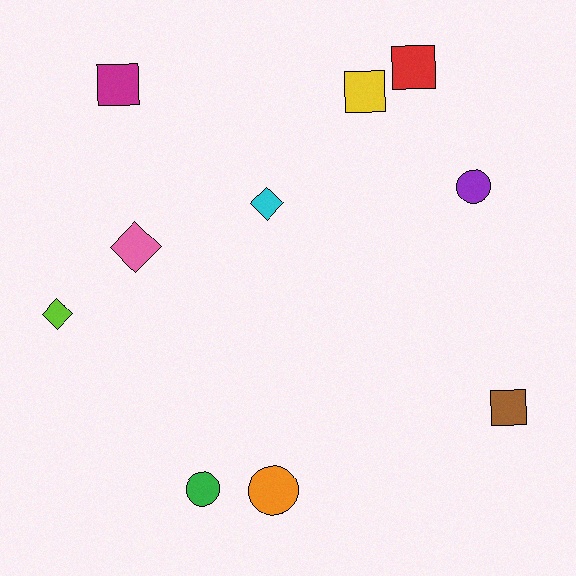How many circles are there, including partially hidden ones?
There are 3 circles.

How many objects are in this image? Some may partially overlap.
There are 10 objects.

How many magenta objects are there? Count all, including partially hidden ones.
There is 1 magenta object.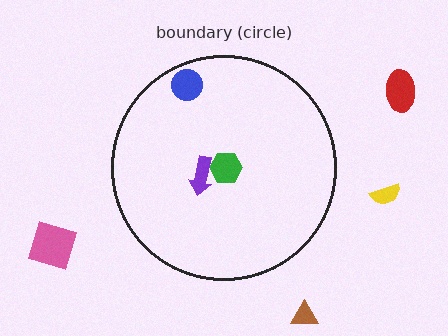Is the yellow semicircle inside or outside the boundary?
Outside.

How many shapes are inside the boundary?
3 inside, 4 outside.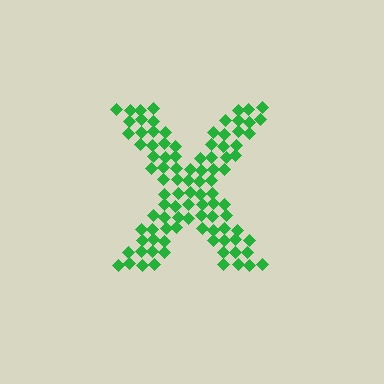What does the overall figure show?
The overall figure shows the letter X.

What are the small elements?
The small elements are diamonds.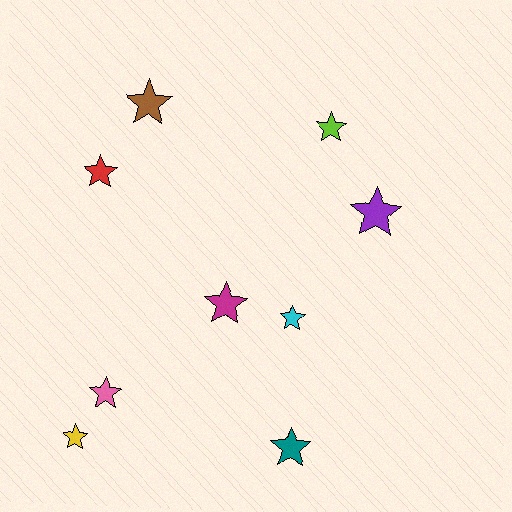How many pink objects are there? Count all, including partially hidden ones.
There is 1 pink object.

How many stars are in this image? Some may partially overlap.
There are 9 stars.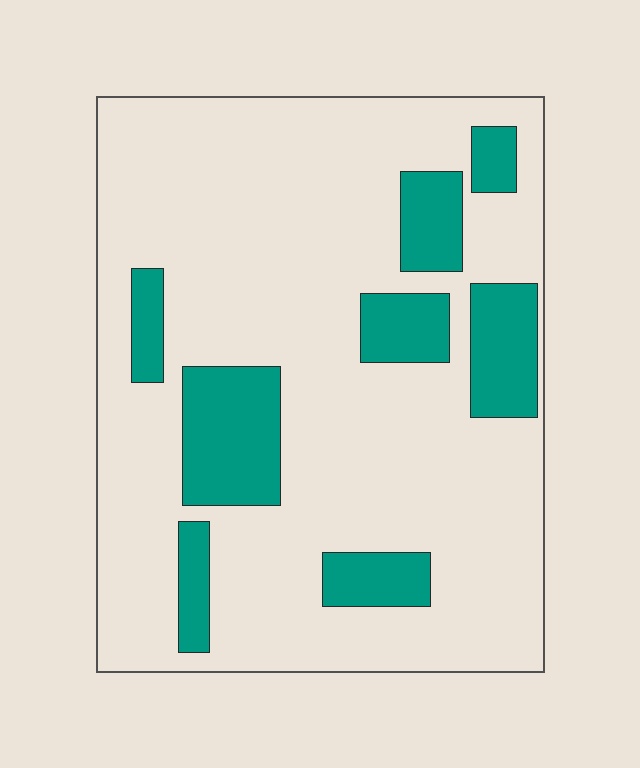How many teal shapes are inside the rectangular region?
8.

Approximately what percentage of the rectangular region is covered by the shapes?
Approximately 20%.